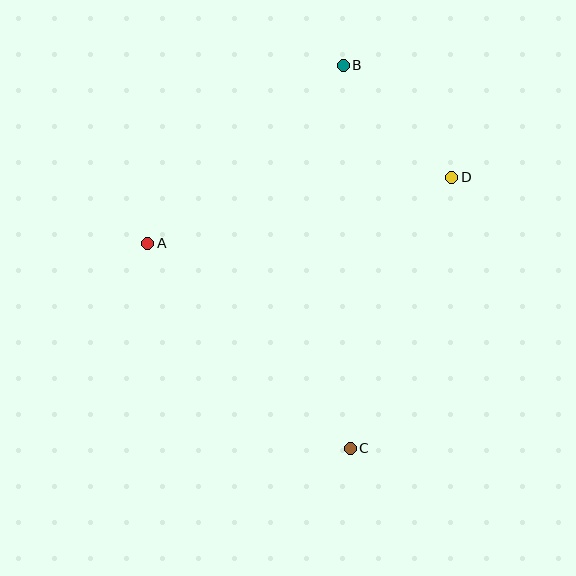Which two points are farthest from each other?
Points B and C are farthest from each other.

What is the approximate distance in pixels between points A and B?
The distance between A and B is approximately 264 pixels.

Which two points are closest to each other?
Points B and D are closest to each other.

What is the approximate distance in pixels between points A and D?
The distance between A and D is approximately 311 pixels.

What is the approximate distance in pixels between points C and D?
The distance between C and D is approximately 289 pixels.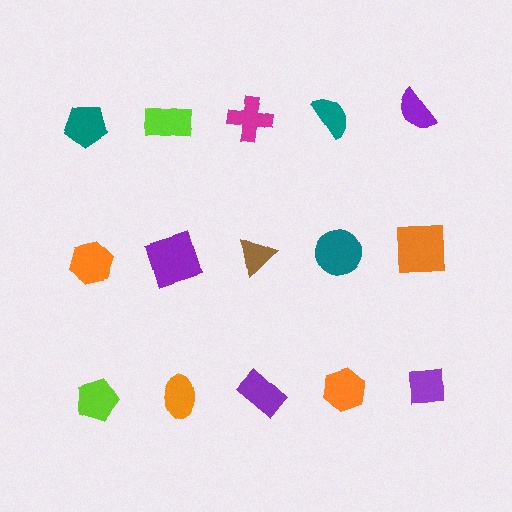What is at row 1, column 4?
A teal semicircle.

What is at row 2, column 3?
A brown triangle.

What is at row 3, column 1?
A lime pentagon.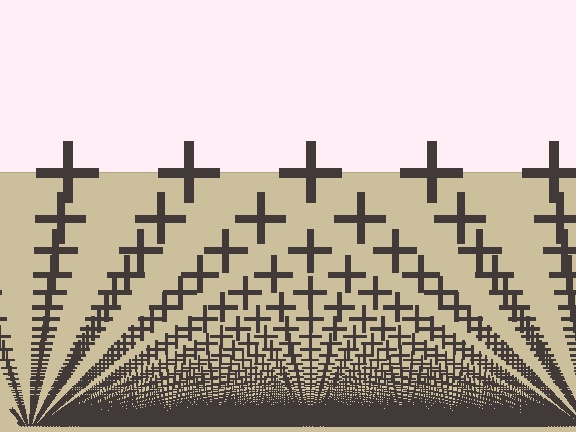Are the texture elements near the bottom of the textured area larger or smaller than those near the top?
Smaller. The gradient is inverted — elements near the bottom are smaller and denser.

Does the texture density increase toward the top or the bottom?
Density increases toward the bottom.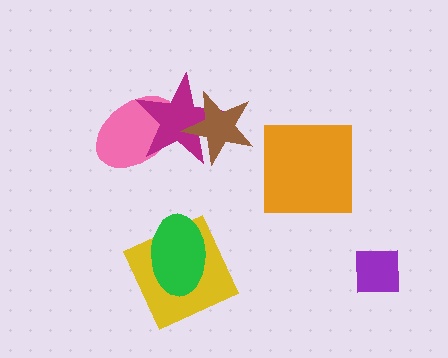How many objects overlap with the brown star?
1 object overlaps with the brown star.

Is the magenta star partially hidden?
Yes, it is partially covered by another shape.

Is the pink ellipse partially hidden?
Yes, it is partially covered by another shape.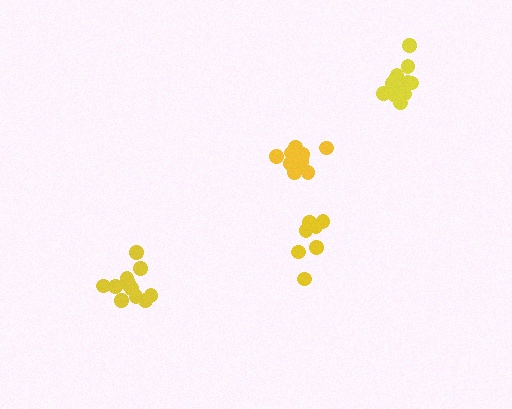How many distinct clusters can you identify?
There are 4 distinct clusters.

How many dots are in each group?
Group 1: 12 dots, Group 2: 12 dots, Group 3: 8 dots, Group 4: 11 dots (43 total).